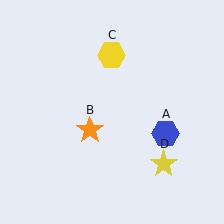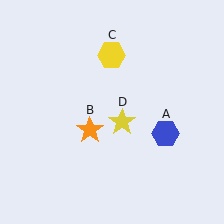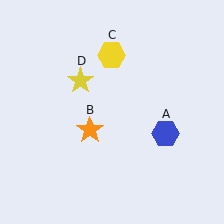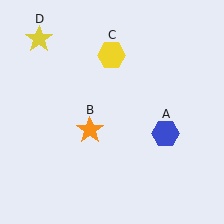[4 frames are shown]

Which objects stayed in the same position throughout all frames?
Blue hexagon (object A) and orange star (object B) and yellow hexagon (object C) remained stationary.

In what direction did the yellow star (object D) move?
The yellow star (object D) moved up and to the left.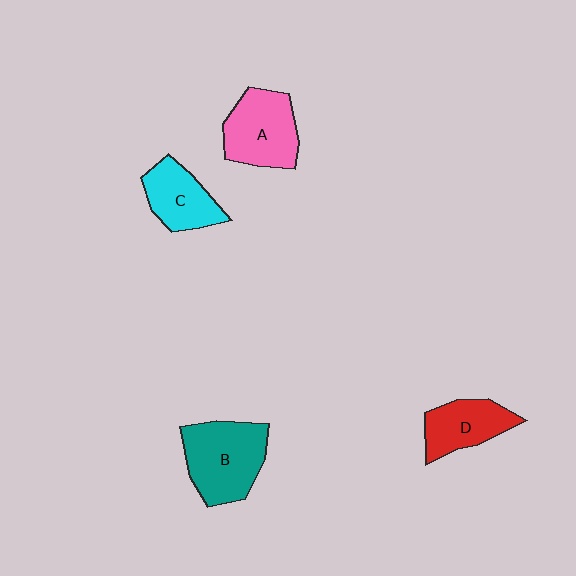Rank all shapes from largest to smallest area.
From largest to smallest: B (teal), A (pink), C (cyan), D (red).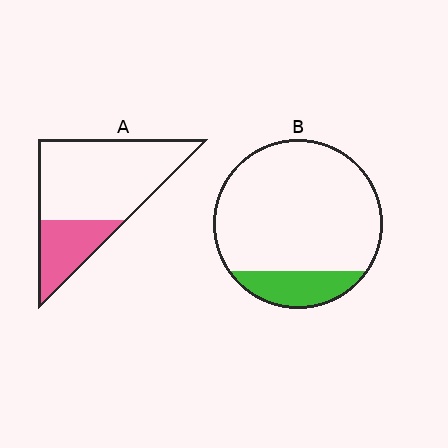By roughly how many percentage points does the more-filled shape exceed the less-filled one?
By roughly 10 percentage points (A over B).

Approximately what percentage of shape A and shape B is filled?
A is approximately 30% and B is approximately 15%.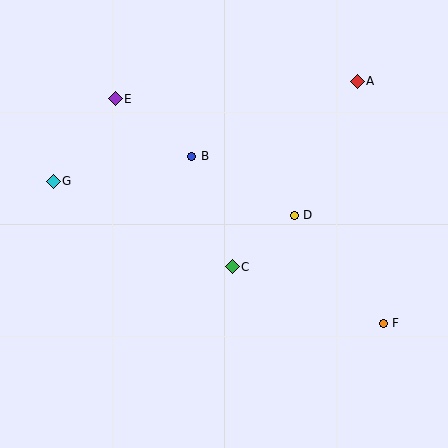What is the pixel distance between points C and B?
The distance between C and B is 118 pixels.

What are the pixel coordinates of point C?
Point C is at (232, 267).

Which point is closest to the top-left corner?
Point E is closest to the top-left corner.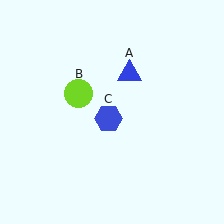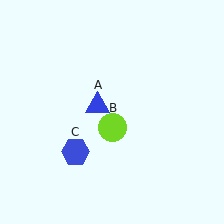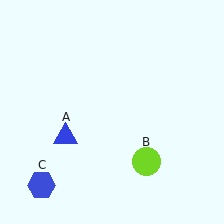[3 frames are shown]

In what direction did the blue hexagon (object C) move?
The blue hexagon (object C) moved down and to the left.